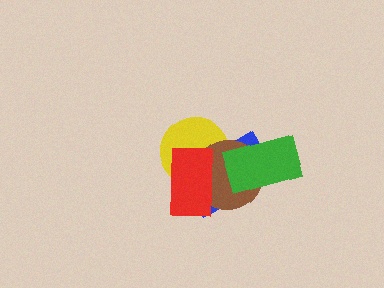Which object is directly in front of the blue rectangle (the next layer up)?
The yellow circle is directly in front of the blue rectangle.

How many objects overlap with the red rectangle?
3 objects overlap with the red rectangle.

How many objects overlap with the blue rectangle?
4 objects overlap with the blue rectangle.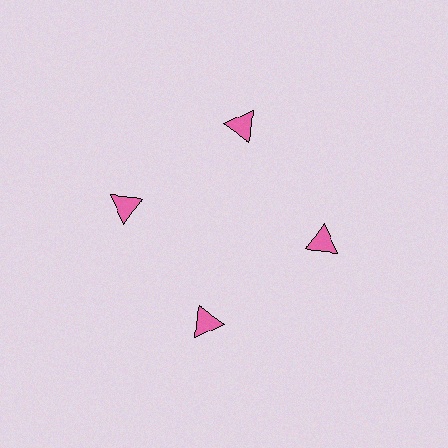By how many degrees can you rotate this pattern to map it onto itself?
The pattern maps onto itself every 90 degrees of rotation.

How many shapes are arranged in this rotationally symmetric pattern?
There are 4 shapes, arranged in 4 groups of 1.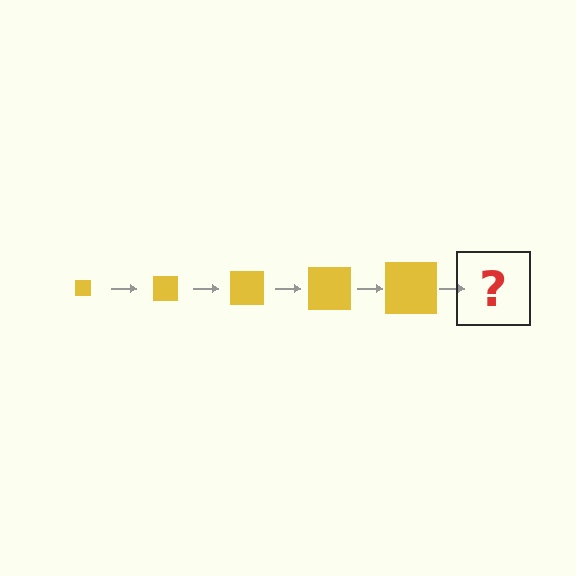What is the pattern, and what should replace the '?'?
The pattern is that the square gets progressively larger each step. The '?' should be a yellow square, larger than the previous one.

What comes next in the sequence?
The next element should be a yellow square, larger than the previous one.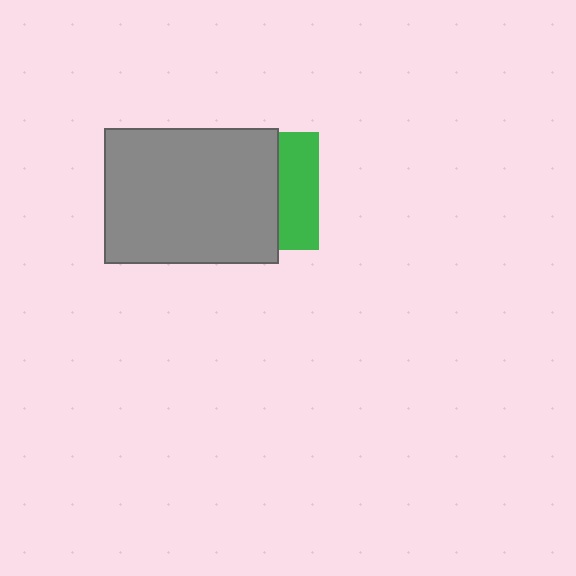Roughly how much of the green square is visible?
A small part of it is visible (roughly 34%).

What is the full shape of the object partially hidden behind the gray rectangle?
The partially hidden object is a green square.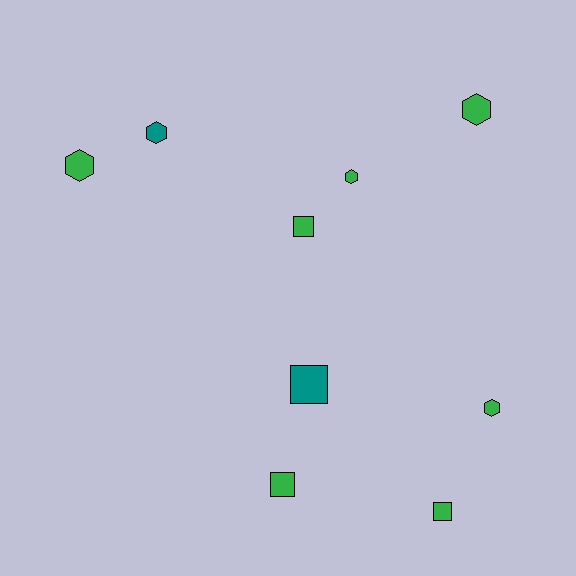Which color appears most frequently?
Green, with 7 objects.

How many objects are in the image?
There are 9 objects.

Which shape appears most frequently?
Hexagon, with 5 objects.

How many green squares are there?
There are 3 green squares.